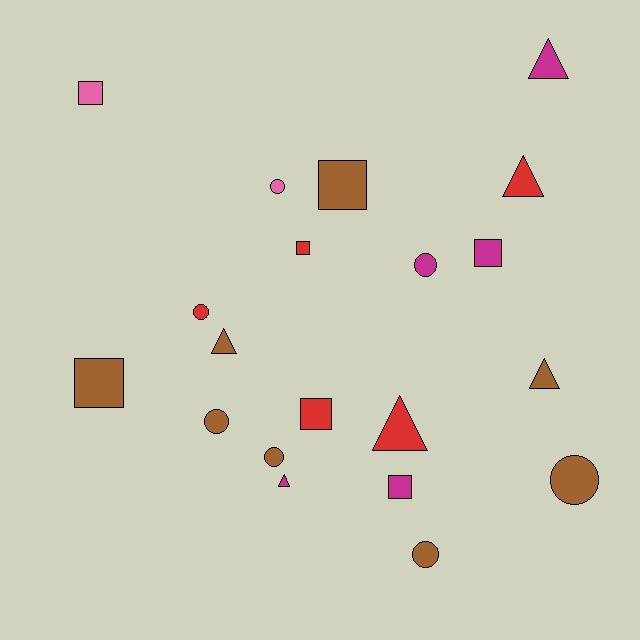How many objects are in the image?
There are 20 objects.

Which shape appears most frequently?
Circle, with 7 objects.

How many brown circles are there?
There are 4 brown circles.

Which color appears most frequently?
Brown, with 8 objects.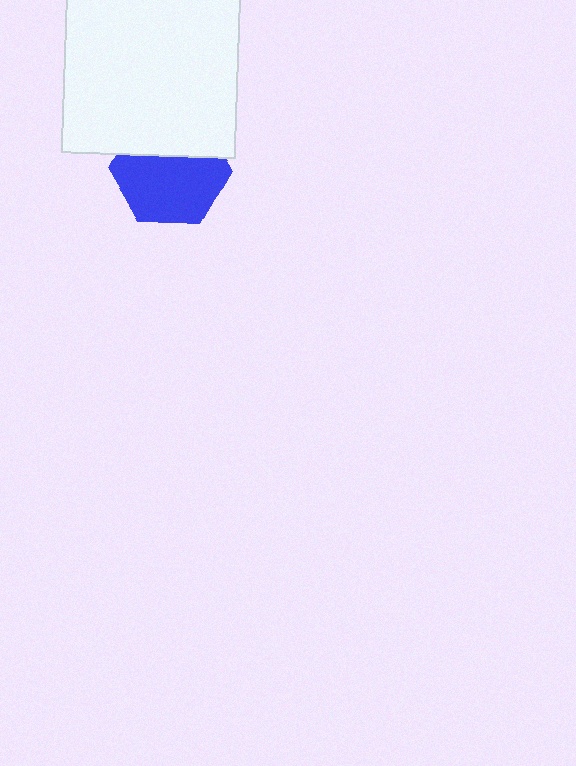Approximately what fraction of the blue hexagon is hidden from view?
Roughly 36% of the blue hexagon is hidden behind the white square.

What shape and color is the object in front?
The object in front is a white square.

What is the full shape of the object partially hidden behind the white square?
The partially hidden object is a blue hexagon.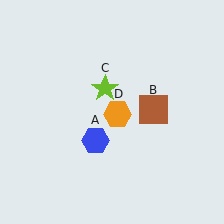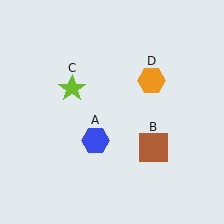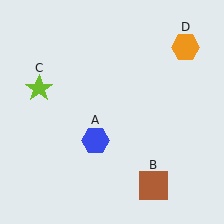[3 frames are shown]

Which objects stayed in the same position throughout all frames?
Blue hexagon (object A) remained stationary.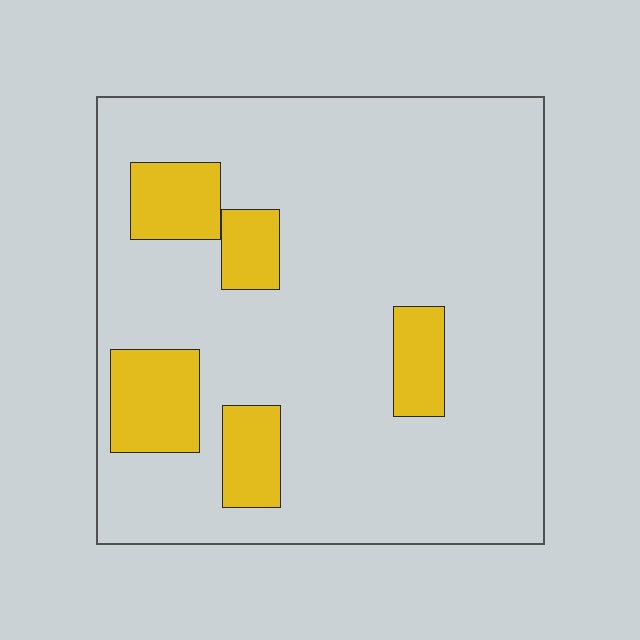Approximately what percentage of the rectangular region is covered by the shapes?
Approximately 15%.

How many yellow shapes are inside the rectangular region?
5.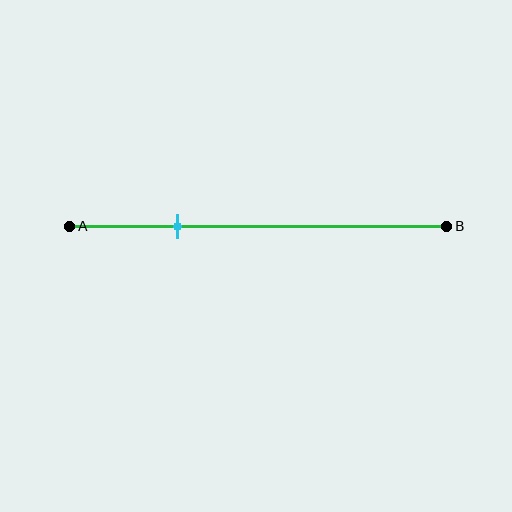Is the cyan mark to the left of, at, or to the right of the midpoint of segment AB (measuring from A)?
The cyan mark is to the left of the midpoint of segment AB.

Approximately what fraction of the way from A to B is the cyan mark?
The cyan mark is approximately 30% of the way from A to B.